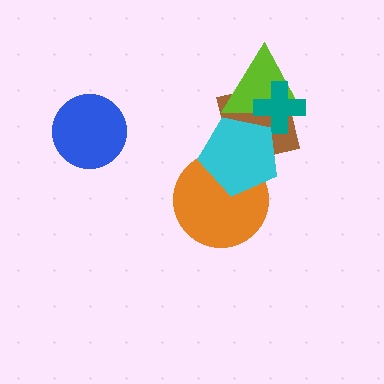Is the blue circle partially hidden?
No, no other shape covers it.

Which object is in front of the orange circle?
The cyan pentagon is in front of the orange circle.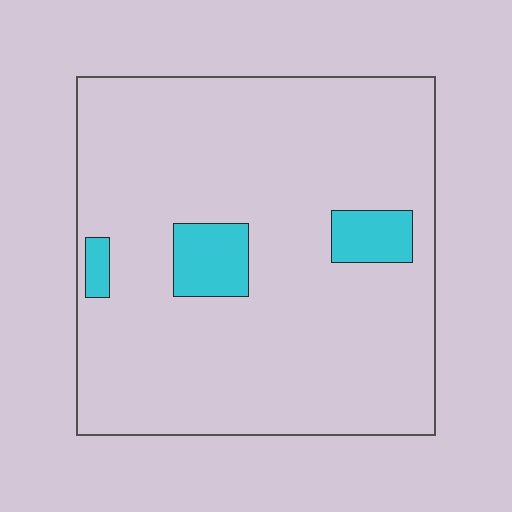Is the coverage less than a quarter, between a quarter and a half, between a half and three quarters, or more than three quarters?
Less than a quarter.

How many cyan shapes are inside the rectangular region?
3.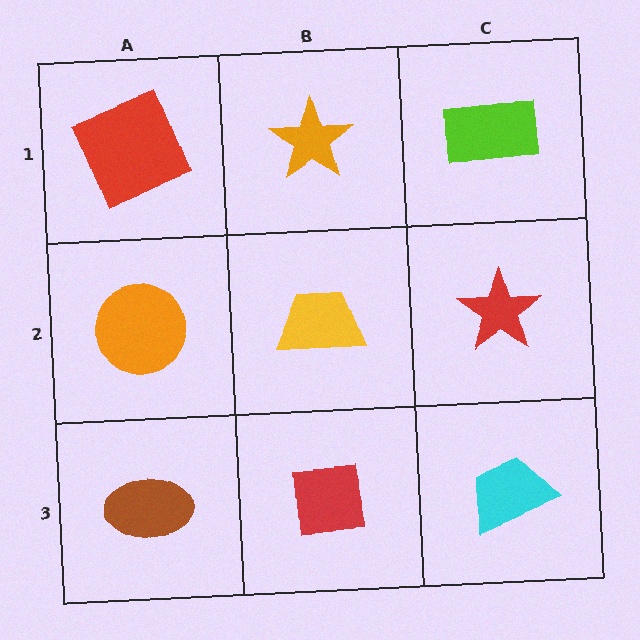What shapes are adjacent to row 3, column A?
An orange circle (row 2, column A), a red square (row 3, column B).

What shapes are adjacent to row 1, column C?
A red star (row 2, column C), an orange star (row 1, column B).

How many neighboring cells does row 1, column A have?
2.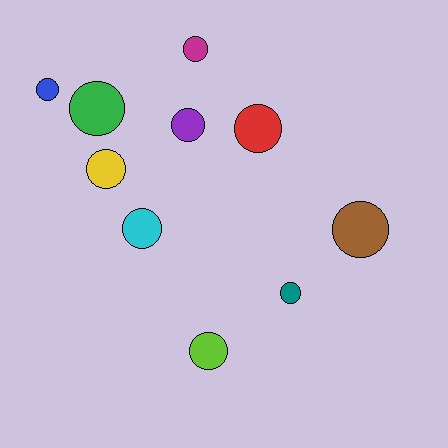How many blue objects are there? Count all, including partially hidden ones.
There is 1 blue object.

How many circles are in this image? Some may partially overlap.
There are 10 circles.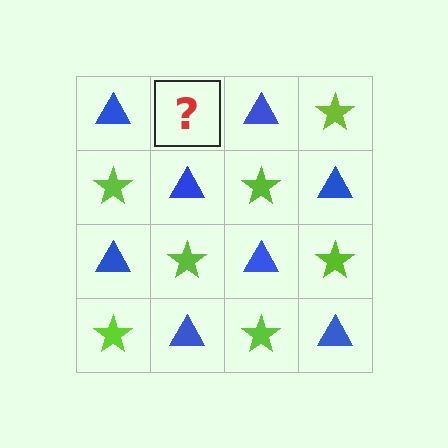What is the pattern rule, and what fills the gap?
The rule is that it alternates blue triangle and lime star in a checkerboard pattern. The gap should be filled with a lime star.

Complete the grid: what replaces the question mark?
The question mark should be replaced with a lime star.